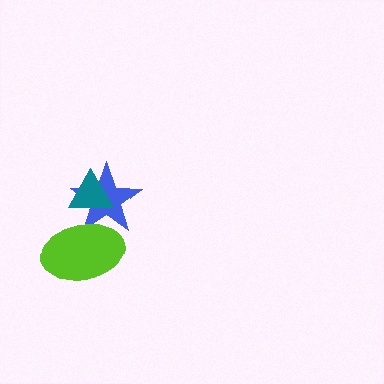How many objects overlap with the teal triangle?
2 objects overlap with the teal triangle.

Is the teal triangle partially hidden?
No, no other shape covers it.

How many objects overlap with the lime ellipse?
2 objects overlap with the lime ellipse.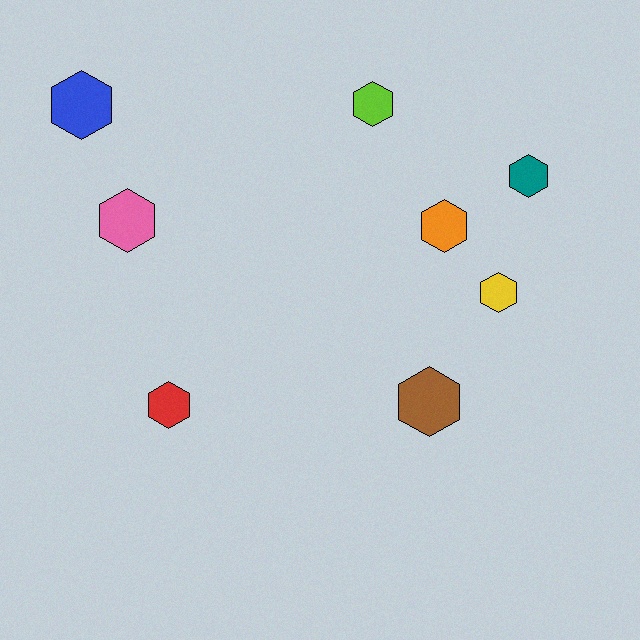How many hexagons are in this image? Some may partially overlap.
There are 8 hexagons.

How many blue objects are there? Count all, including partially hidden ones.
There is 1 blue object.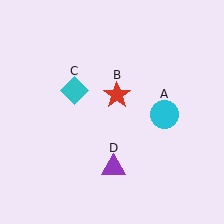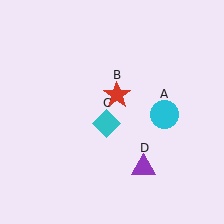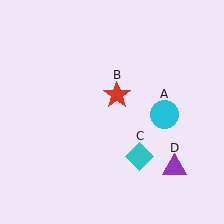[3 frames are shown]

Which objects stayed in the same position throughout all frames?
Cyan circle (object A) and red star (object B) remained stationary.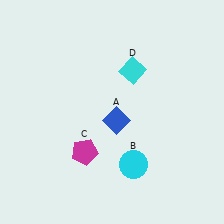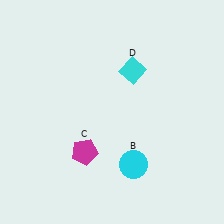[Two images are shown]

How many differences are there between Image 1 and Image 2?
There is 1 difference between the two images.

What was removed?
The blue diamond (A) was removed in Image 2.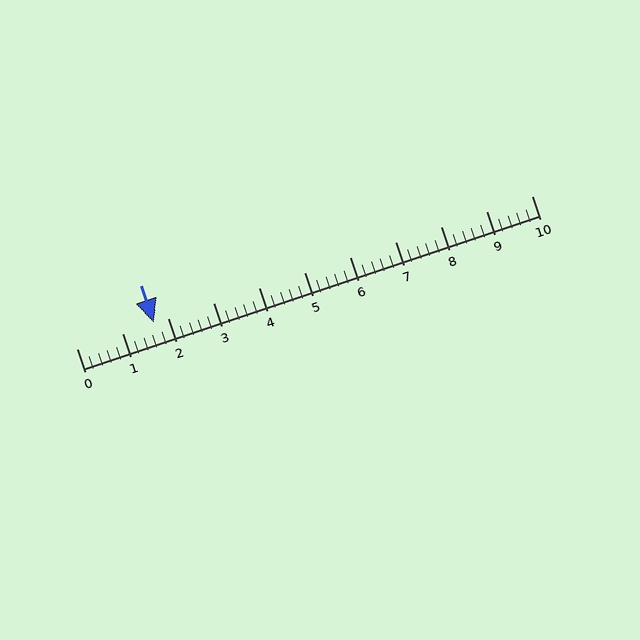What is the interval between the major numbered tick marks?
The major tick marks are spaced 1 units apart.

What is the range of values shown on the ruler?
The ruler shows values from 0 to 10.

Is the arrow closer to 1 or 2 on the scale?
The arrow is closer to 2.